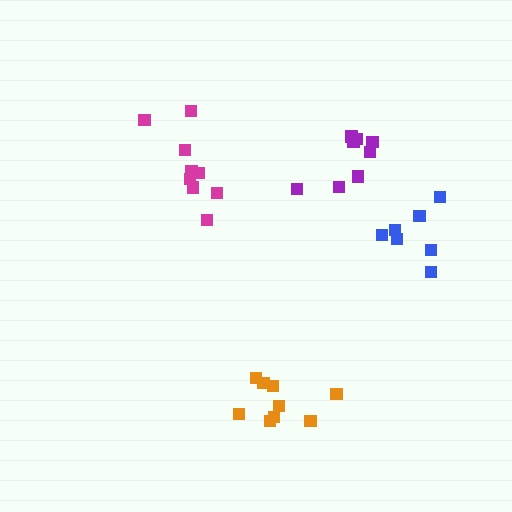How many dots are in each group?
Group 1: 9 dots, Group 2: 7 dots, Group 3: 9 dots, Group 4: 8 dots (33 total).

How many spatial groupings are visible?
There are 4 spatial groupings.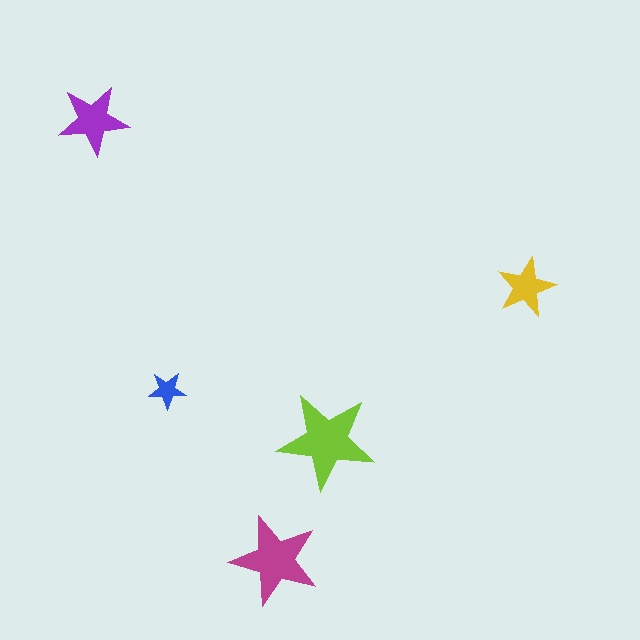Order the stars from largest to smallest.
the lime one, the magenta one, the purple one, the yellow one, the blue one.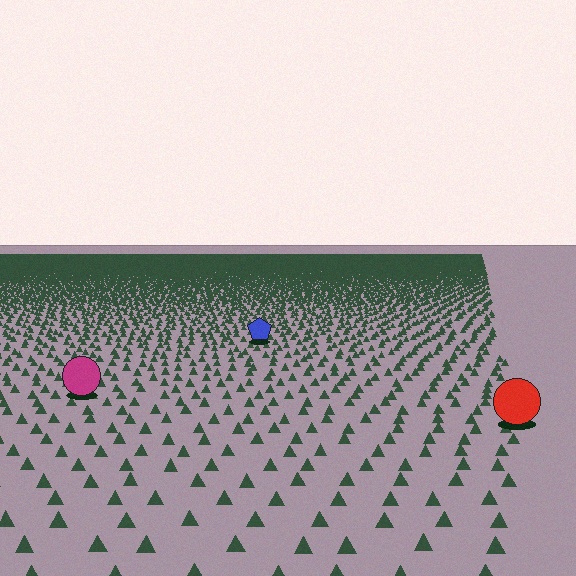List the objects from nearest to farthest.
From nearest to farthest: the red circle, the magenta circle, the blue pentagon.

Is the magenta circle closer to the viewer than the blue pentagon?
Yes. The magenta circle is closer — you can tell from the texture gradient: the ground texture is coarser near it.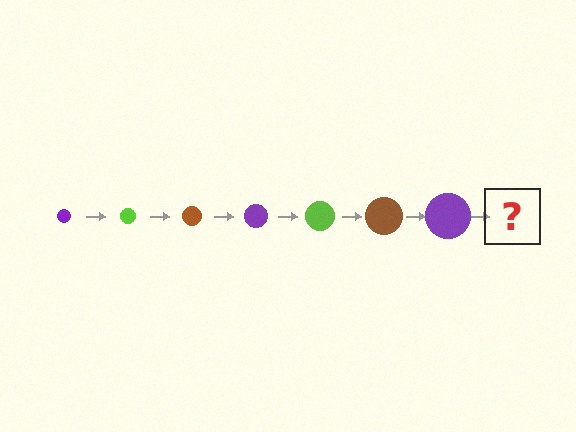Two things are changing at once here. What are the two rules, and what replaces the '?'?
The two rules are that the circle grows larger each step and the color cycles through purple, lime, and brown. The '?' should be a lime circle, larger than the previous one.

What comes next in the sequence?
The next element should be a lime circle, larger than the previous one.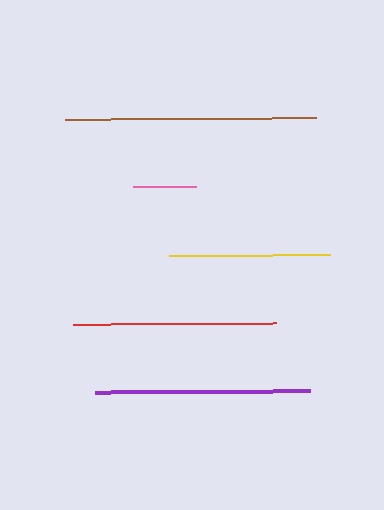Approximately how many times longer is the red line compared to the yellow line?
The red line is approximately 1.3 times the length of the yellow line.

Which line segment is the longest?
The brown line is the longest at approximately 251 pixels.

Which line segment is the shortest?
The pink line is the shortest at approximately 63 pixels.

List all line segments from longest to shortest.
From longest to shortest: brown, purple, red, yellow, pink.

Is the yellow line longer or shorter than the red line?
The red line is longer than the yellow line.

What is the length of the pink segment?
The pink segment is approximately 63 pixels long.